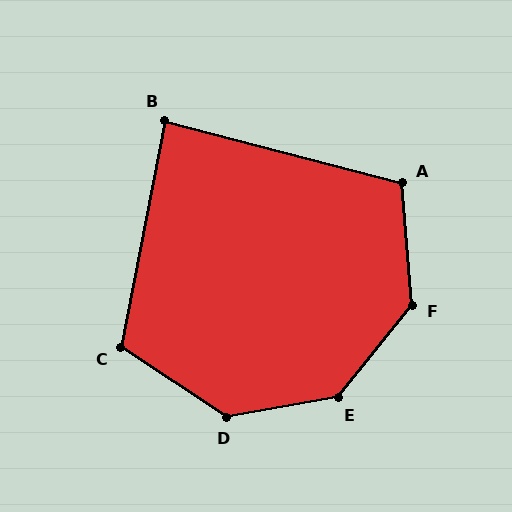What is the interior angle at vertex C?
Approximately 112 degrees (obtuse).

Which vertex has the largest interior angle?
E, at approximately 139 degrees.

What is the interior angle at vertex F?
Approximately 137 degrees (obtuse).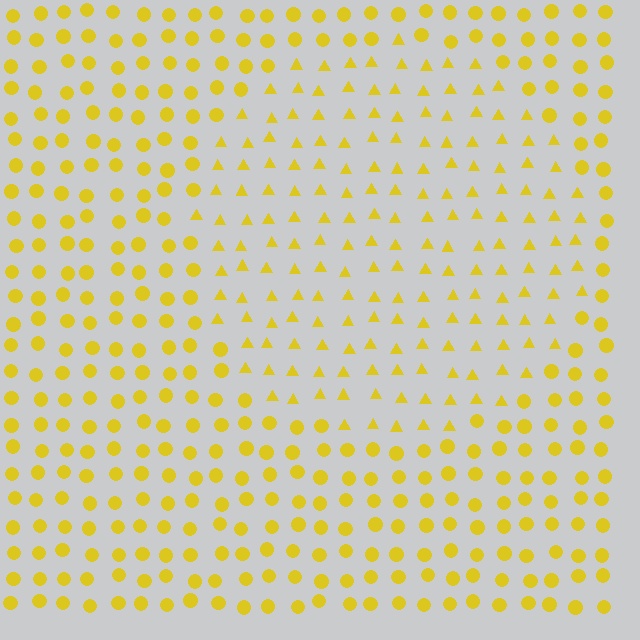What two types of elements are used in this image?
The image uses triangles inside the circle region and circles outside it.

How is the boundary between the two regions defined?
The boundary is defined by a change in element shape: triangles inside vs. circles outside. All elements share the same color and spacing.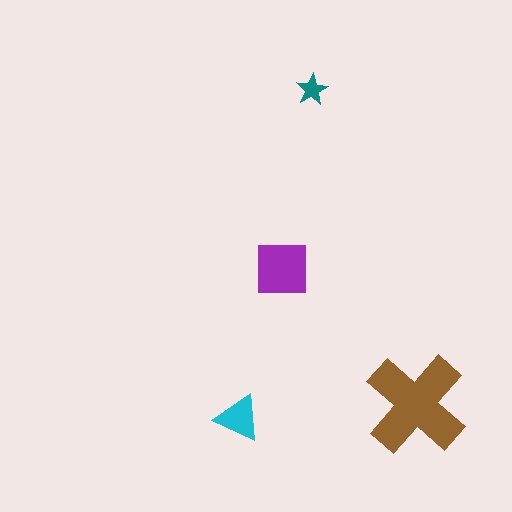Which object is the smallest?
The teal star.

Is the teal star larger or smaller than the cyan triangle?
Smaller.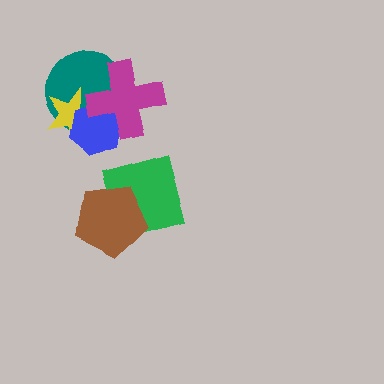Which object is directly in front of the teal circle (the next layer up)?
The yellow star is directly in front of the teal circle.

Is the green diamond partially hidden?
Yes, it is partially covered by another shape.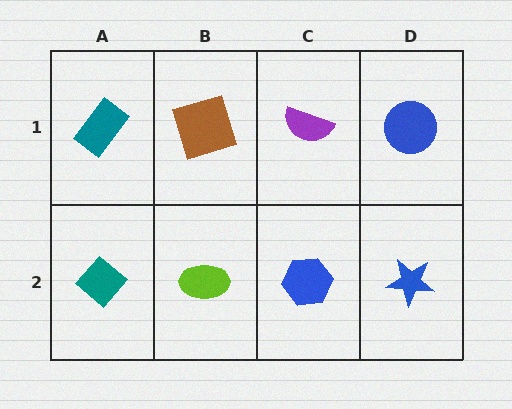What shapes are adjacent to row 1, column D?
A blue star (row 2, column D), a purple semicircle (row 1, column C).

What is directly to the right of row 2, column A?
A lime ellipse.